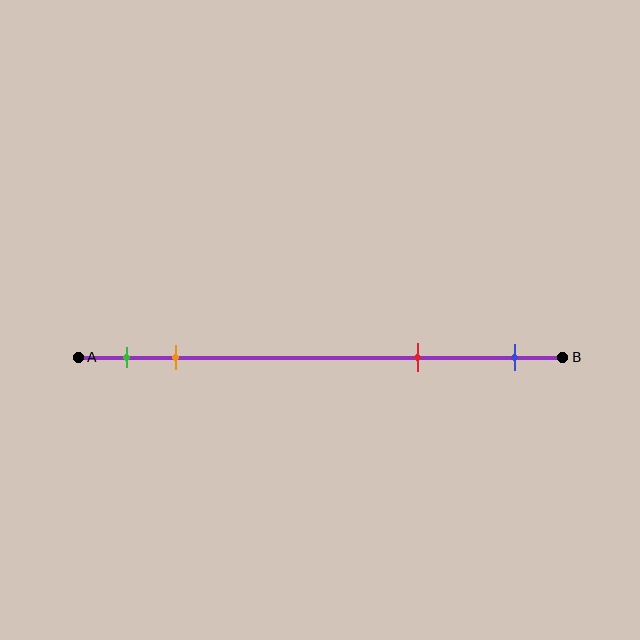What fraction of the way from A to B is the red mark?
The red mark is approximately 70% (0.7) of the way from A to B.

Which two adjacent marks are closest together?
The green and orange marks are the closest adjacent pair.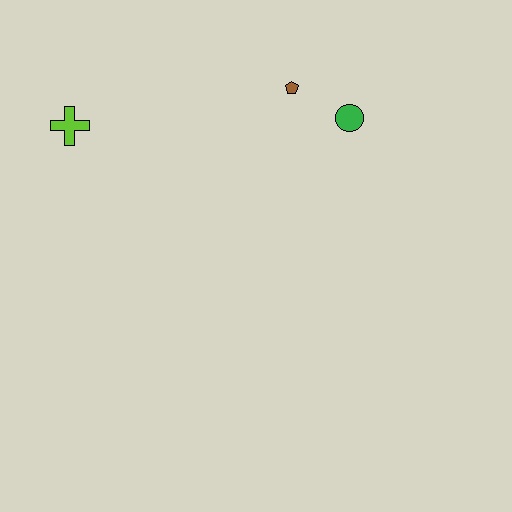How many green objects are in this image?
There is 1 green object.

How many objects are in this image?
There are 3 objects.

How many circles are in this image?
There is 1 circle.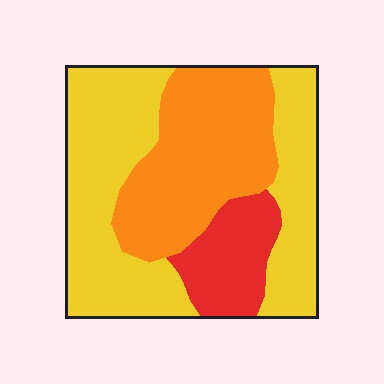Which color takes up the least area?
Red, at roughly 15%.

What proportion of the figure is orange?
Orange covers roughly 35% of the figure.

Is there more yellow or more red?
Yellow.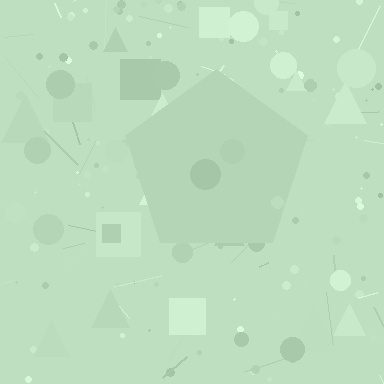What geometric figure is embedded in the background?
A pentagon is embedded in the background.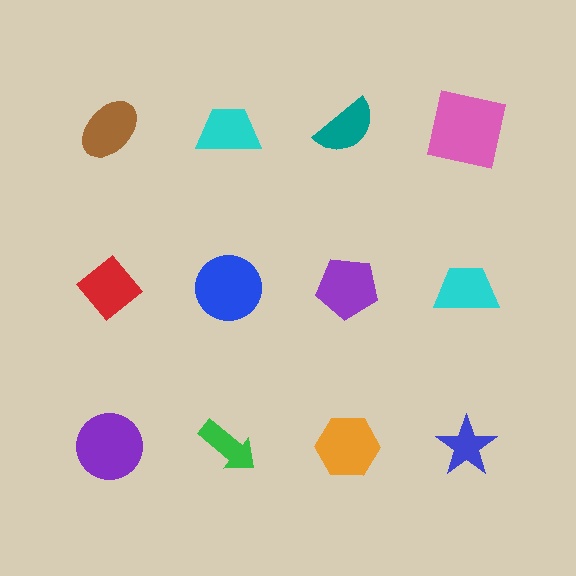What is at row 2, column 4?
A cyan trapezoid.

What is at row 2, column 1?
A red diamond.